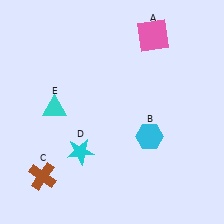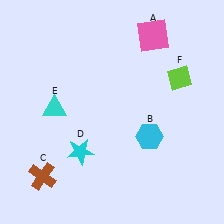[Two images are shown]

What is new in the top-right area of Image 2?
A lime diamond (F) was added in the top-right area of Image 2.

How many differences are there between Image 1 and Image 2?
There is 1 difference between the two images.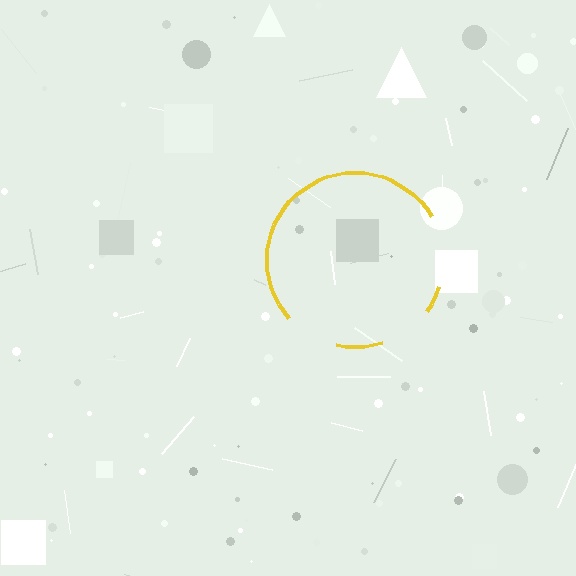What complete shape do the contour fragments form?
The contour fragments form a circle.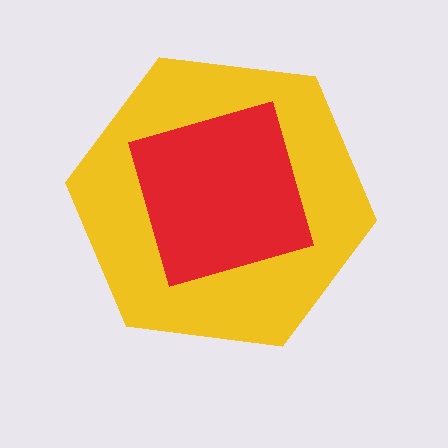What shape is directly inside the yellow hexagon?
The red diamond.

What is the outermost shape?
The yellow hexagon.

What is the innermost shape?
The red diamond.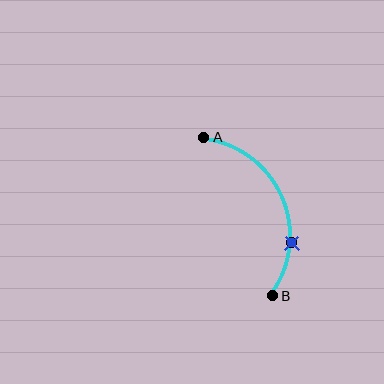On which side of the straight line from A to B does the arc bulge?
The arc bulges to the right of the straight line connecting A and B.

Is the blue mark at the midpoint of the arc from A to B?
No. The blue mark lies on the arc but is closer to endpoint B. The arc midpoint would be at the point on the curve equidistant along the arc from both A and B.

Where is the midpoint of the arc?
The arc midpoint is the point on the curve farthest from the straight line joining A and B. It sits to the right of that line.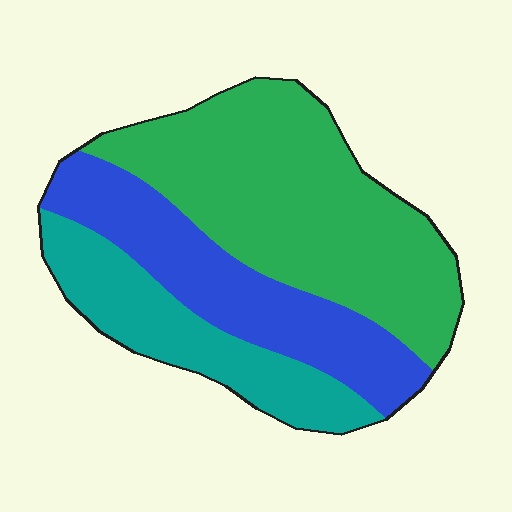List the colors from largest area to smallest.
From largest to smallest: green, blue, teal.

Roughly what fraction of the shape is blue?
Blue takes up between a quarter and a half of the shape.